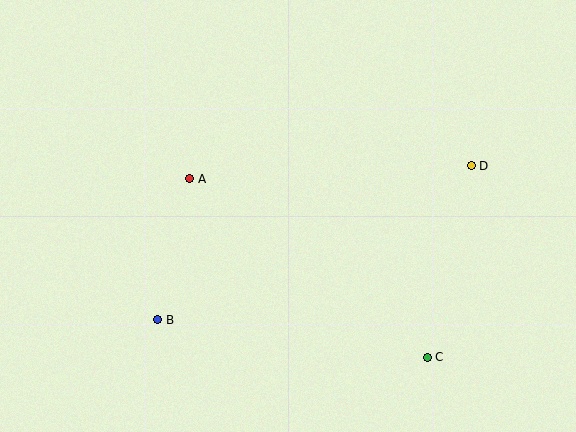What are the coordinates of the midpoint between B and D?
The midpoint between B and D is at (315, 243).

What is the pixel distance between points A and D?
The distance between A and D is 282 pixels.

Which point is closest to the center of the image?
Point A at (190, 179) is closest to the center.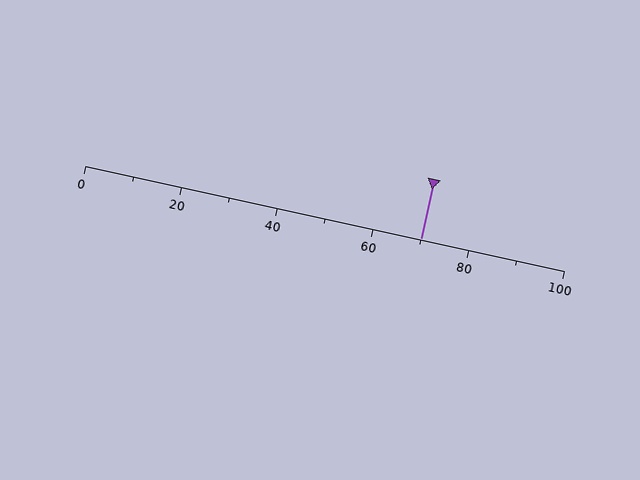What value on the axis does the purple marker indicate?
The marker indicates approximately 70.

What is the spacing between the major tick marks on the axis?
The major ticks are spaced 20 apart.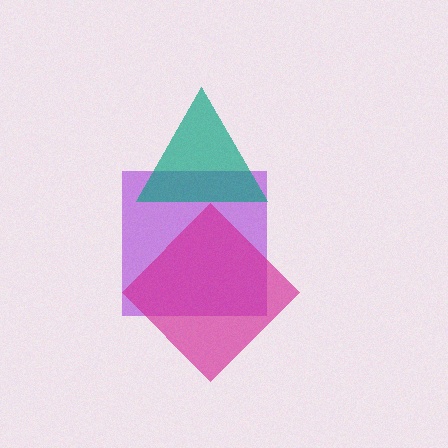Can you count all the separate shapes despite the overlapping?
Yes, there are 3 separate shapes.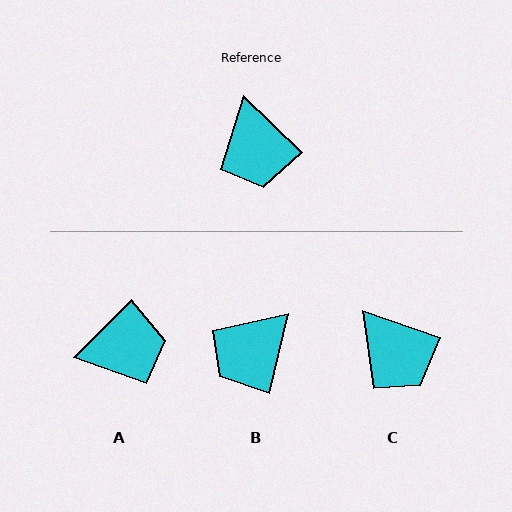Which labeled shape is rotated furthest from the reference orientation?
A, about 88 degrees away.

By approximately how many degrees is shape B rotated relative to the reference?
Approximately 60 degrees clockwise.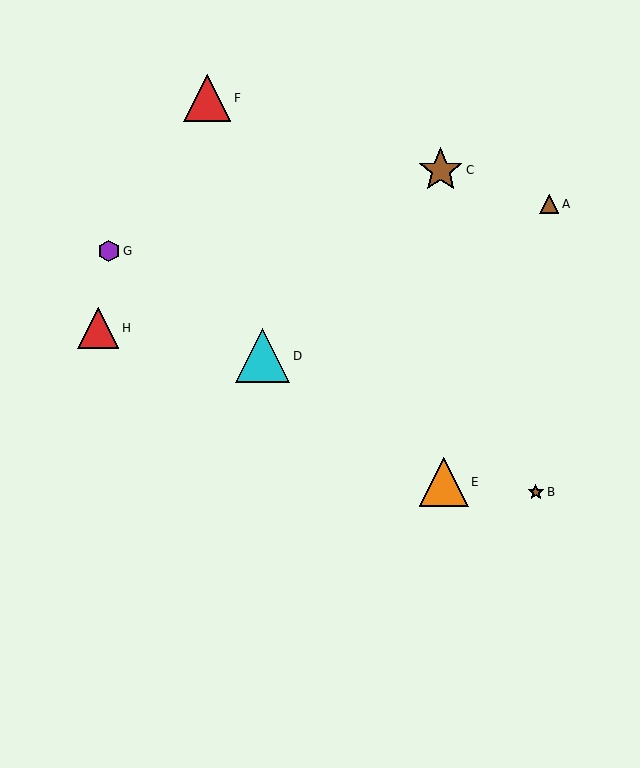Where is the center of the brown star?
The center of the brown star is at (536, 492).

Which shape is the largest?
The cyan triangle (labeled D) is the largest.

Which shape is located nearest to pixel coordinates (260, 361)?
The cyan triangle (labeled D) at (262, 356) is nearest to that location.